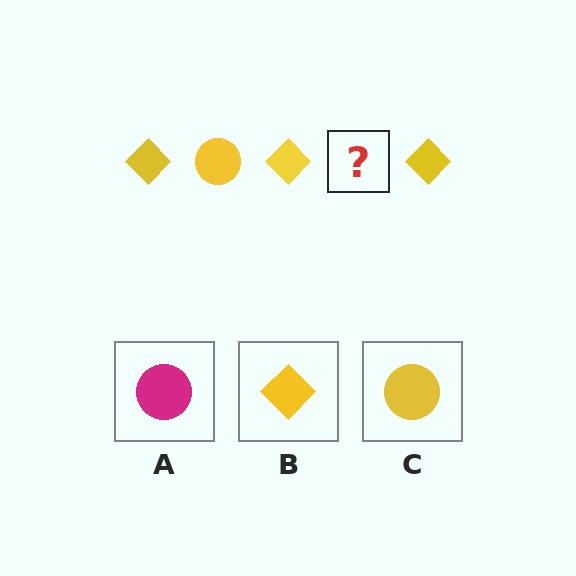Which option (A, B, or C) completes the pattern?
C.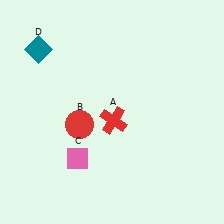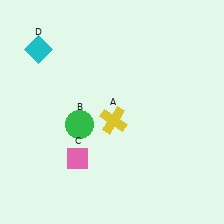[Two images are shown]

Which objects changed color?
A changed from red to yellow. B changed from red to green. D changed from teal to cyan.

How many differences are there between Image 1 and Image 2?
There are 3 differences between the two images.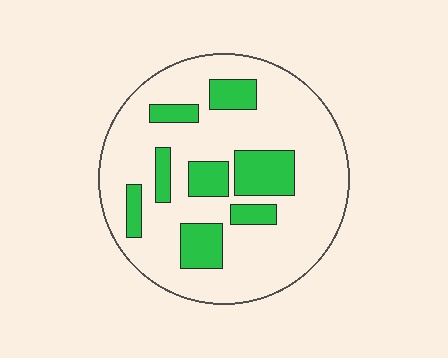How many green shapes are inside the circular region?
8.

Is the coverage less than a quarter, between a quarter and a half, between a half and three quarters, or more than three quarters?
Less than a quarter.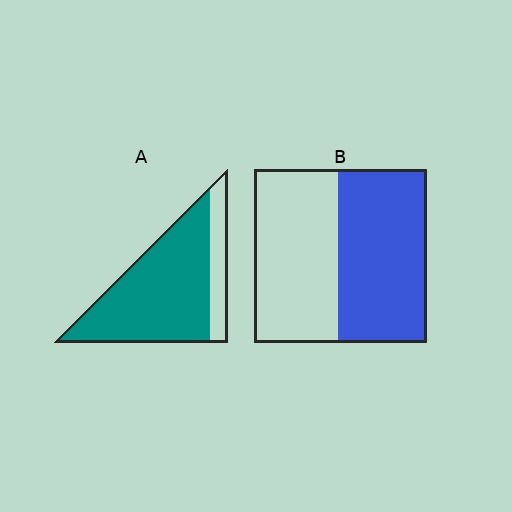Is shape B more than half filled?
Roughly half.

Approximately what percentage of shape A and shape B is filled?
A is approximately 80% and B is approximately 50%.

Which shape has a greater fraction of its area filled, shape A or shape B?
Shape A.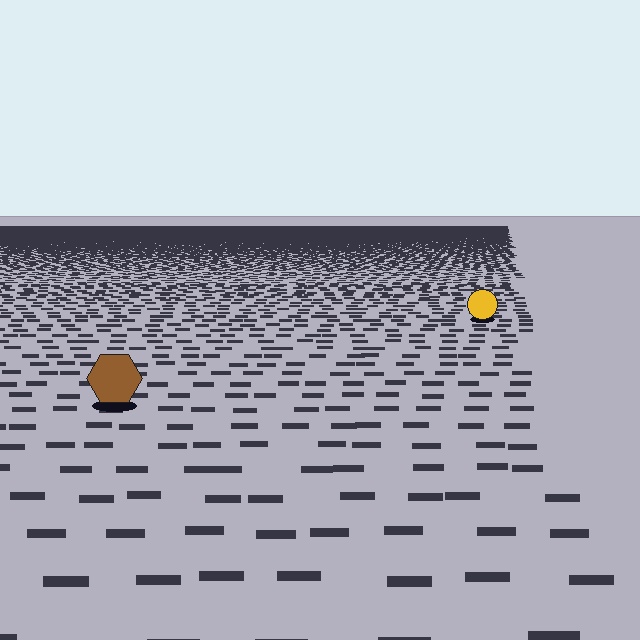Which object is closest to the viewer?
The brown hexagon is closest. The texture marks near it are larger and more spread out.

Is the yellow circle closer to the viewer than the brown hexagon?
No. The brown hexagon is closer — you can tell from the texture gradient: the ground texture is coarser near it.